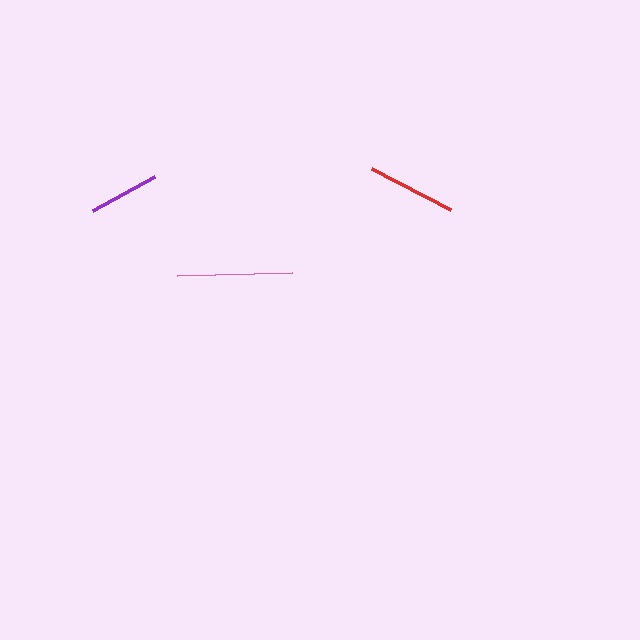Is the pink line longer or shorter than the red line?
The pink line is longer than the red line.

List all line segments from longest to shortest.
From longest to shortest: pink, red, purple.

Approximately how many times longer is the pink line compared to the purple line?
The pink line is approximately 1.6 times the length of the purple line.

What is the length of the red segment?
The red segment is approximately 89 pixels long.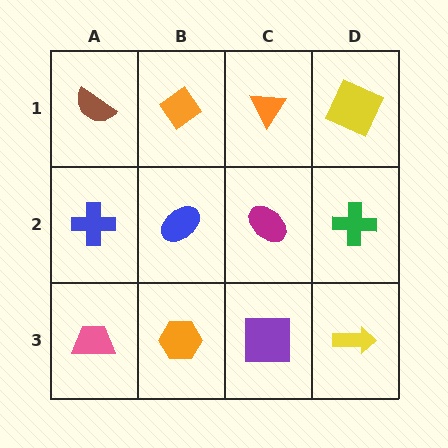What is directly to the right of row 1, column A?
An orange diamond.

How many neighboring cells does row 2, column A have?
3.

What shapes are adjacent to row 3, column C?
A magenta ellipse (row 2, column C), an orange hexagon (row 3, column B), a yellow arrow (row 3, column D).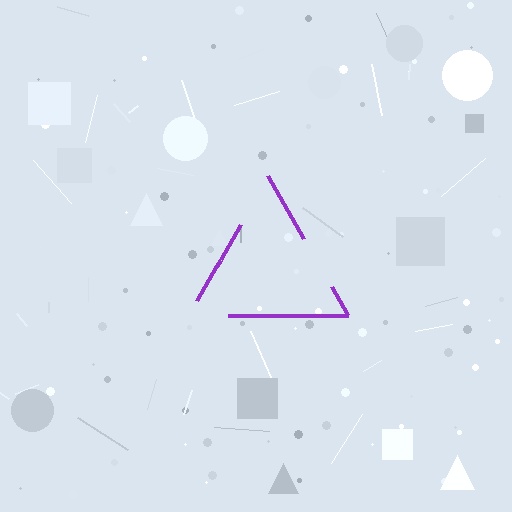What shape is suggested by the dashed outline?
The dashed outline suggests a triangle.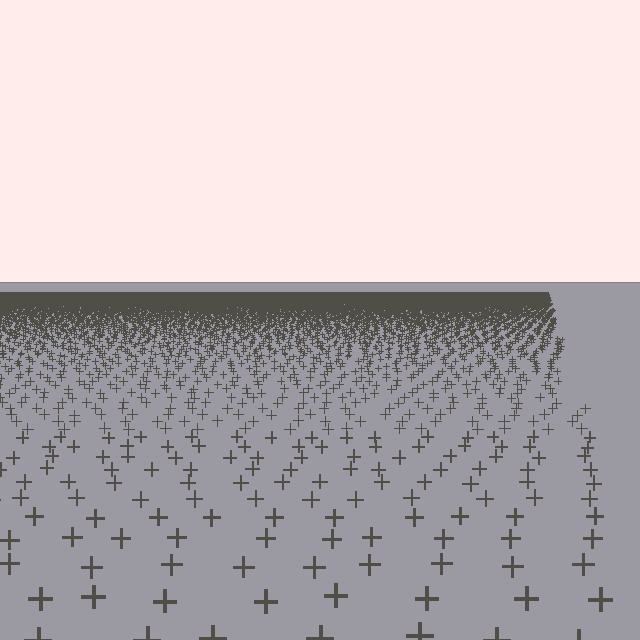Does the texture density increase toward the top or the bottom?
Density increases toward the top.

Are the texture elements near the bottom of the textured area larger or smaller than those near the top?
Larger. Near the bottom, elements are closer to the viewer and appear at a bigger on-screen size.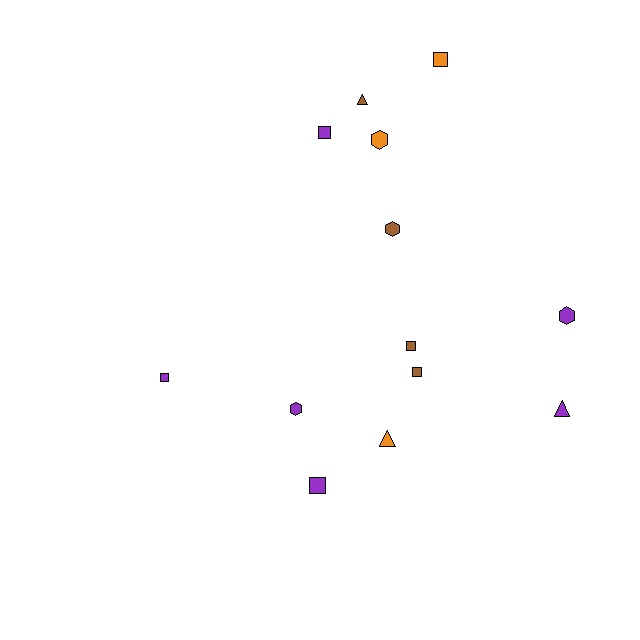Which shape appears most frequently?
Square, with 6 objects.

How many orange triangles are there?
There is 1 orange triangle.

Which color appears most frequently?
Purple, with 6 objects.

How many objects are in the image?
There are 13 objects.